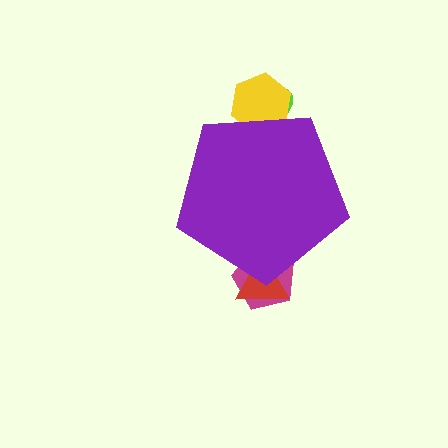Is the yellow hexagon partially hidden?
Yes, the yellow hexagon is partially hidden behind the purple pentagon.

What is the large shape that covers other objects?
A purple pentagon.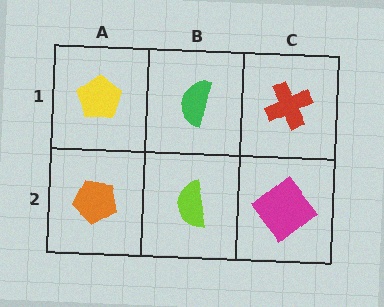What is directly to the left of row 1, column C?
A green semicircle.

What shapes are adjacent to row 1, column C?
A magenta diamond (row 2, column C), a green semicircle (row 1, column B).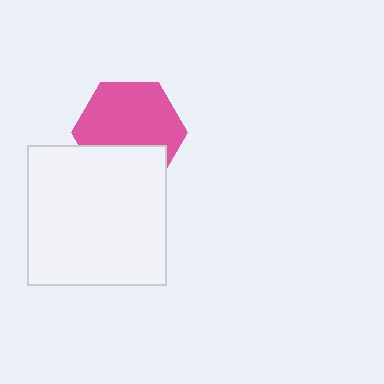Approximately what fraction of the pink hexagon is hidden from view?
Roughly 32% of the pink hexagon is hidden behind the white square.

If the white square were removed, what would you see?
You would see the complete pink hexagon.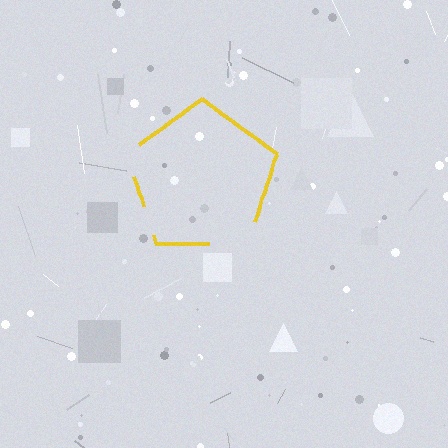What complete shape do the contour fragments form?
The contour fragments form a pentagon.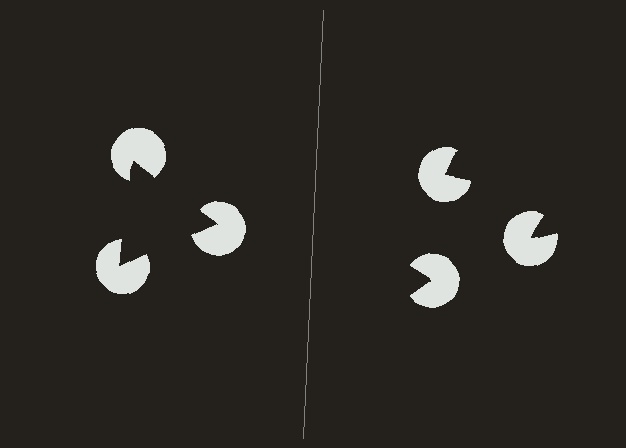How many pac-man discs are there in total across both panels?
6 — 3 on each side.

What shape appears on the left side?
An illusory triangle.